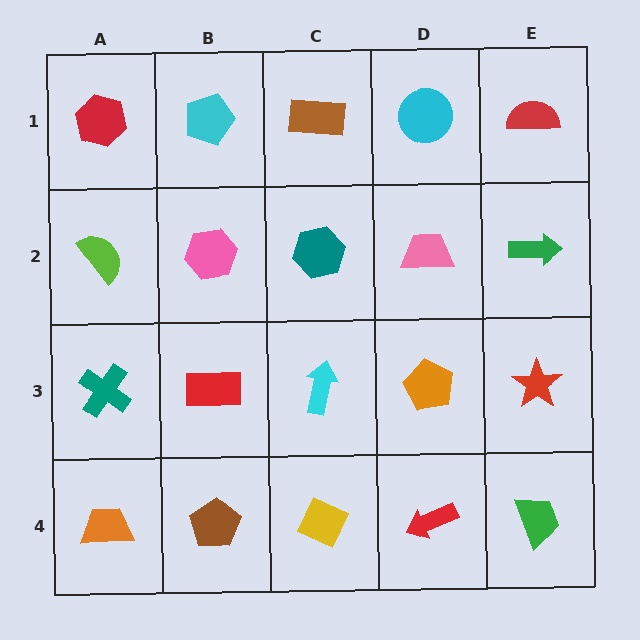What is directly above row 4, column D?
An orange pentagon.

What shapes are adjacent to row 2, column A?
A red hexagon (row 1, column A), a teal cross (row 3, column A), a pink hexagon (row 2, column B).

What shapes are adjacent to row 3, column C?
A teal hexagon (row 2, column C), a yellow diamond (row 4, column C), a red rectangle (row 3, column B), an orange pentagon (row 3, column D).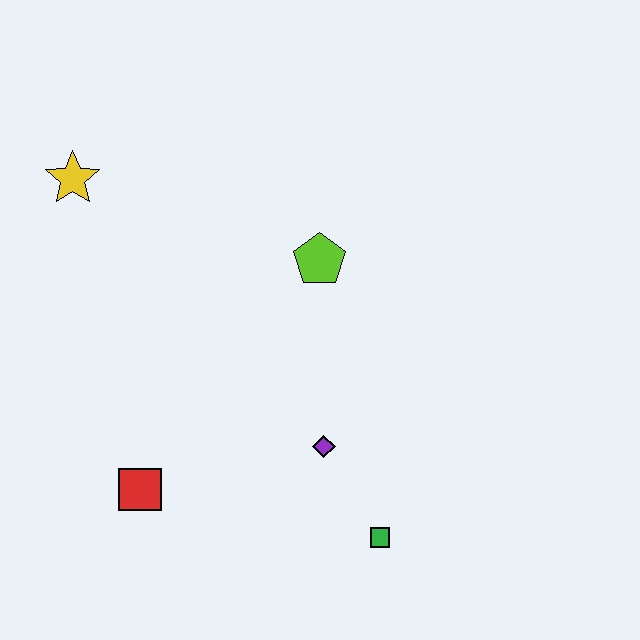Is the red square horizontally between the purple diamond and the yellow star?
Yes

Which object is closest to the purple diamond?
The green square is closest to the purple diamond.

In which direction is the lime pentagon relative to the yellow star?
The lime pentagon is to the right of the yellow star.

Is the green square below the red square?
Yes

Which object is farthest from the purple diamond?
The yellow star is farthest from the purple diamond.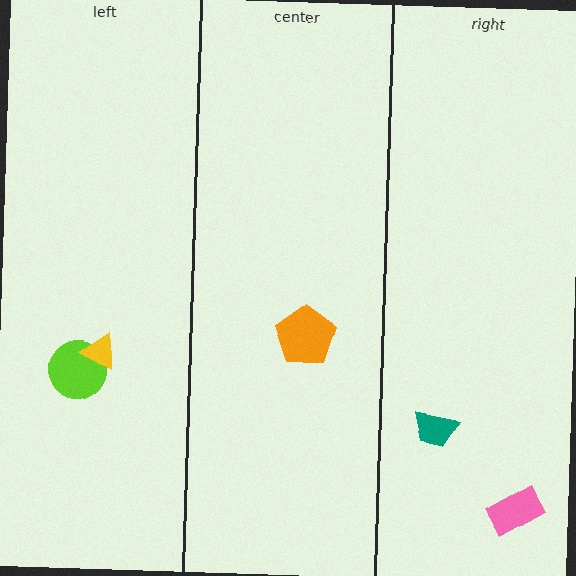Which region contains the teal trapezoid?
The right region.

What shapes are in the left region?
The lime circle, the yellow triangle.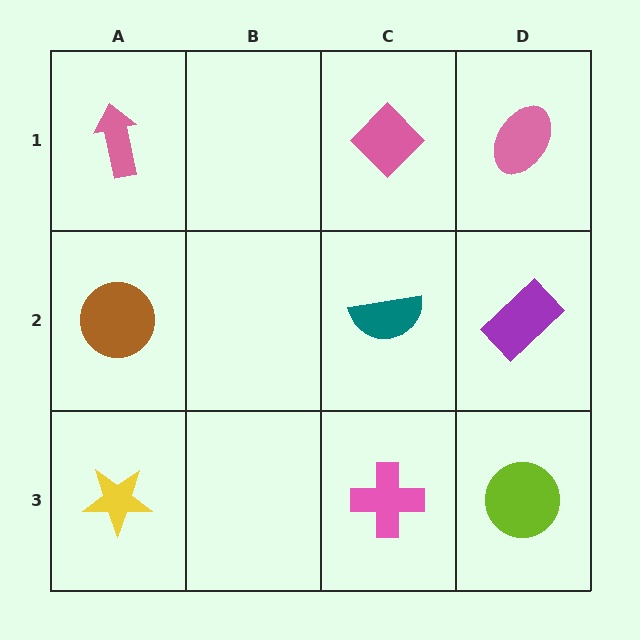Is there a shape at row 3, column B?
No, that cell is empty.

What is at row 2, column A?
A brown circle.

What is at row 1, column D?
A pink ellipse.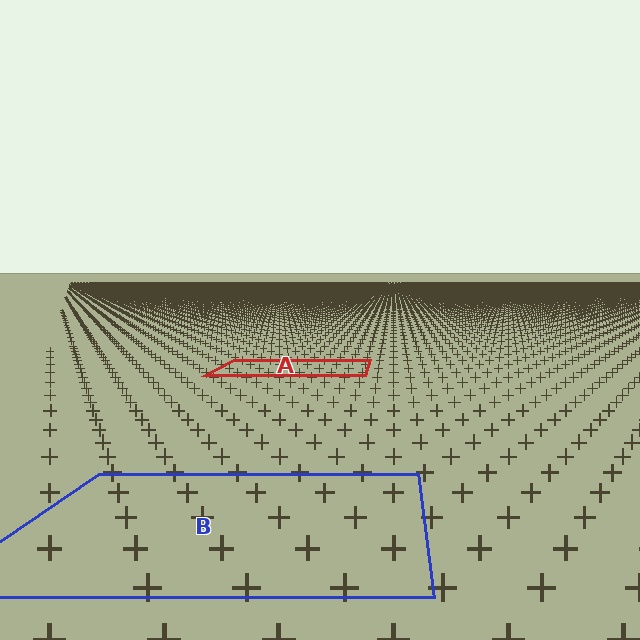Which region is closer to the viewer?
Region B is closer. The texture elements there are larger and more spread out.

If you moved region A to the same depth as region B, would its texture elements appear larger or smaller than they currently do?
They would appear larger. At a closer depth, the same texture elements are projected at a bigger on-screen size.